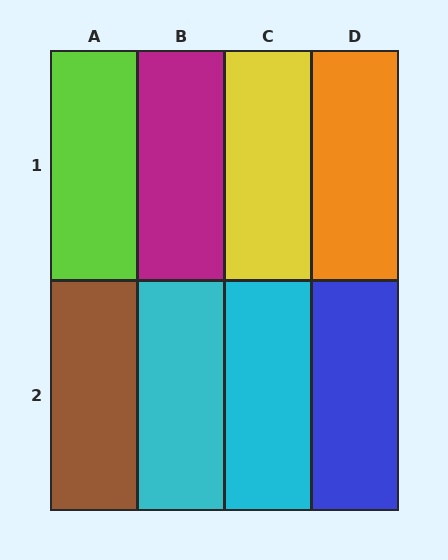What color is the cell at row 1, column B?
Magenta.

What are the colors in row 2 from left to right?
Brown, cyan, cyan, blue.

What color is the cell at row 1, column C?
Yellow.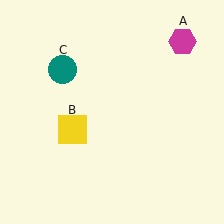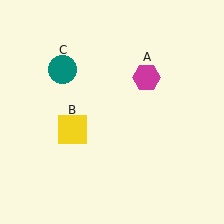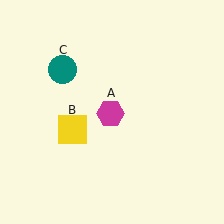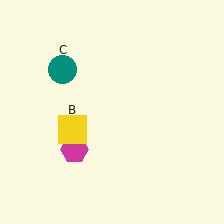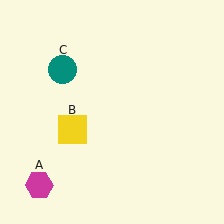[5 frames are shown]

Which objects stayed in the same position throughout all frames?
Yellow square (object B) and teal circle (object C) remained stationary.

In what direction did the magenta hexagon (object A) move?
The magenta hexagon (object A) moved down and to the left.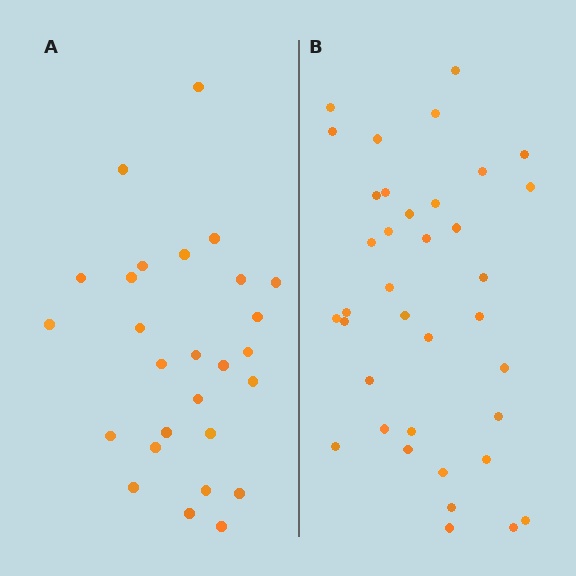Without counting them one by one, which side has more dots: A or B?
Region B (the right region) has more dots.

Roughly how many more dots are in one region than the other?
Region B has roughly 10 or so more dots than region A.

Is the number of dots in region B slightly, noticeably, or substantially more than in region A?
Region B has noticeably more, but not dramatically so. The ratio is roughly 1.4 to 1.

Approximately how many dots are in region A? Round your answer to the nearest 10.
About 30 dots. (The exact count is 27, which rounds to 30.)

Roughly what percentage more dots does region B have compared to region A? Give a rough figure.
About 35% more.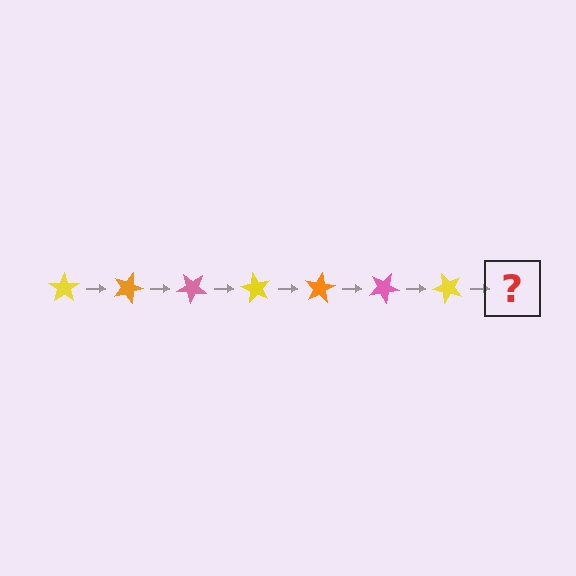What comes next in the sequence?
The next element should be an orange star, rotated 140 degrees from the start.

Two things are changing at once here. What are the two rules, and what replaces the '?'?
The two rules are that it rotates 20 degrees each step and the color cycles through yellow, orange, and pink. The '?' should be an orange star, rotated 140 degrees from the start.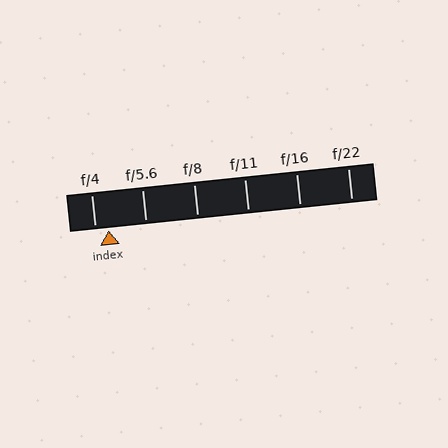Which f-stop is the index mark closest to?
The index mark is closest to f/4.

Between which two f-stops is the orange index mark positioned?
The index mark is between f/4 and f/5.6.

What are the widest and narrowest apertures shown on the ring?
The widest aperture shown is f/4 and the narrowest is f/22.